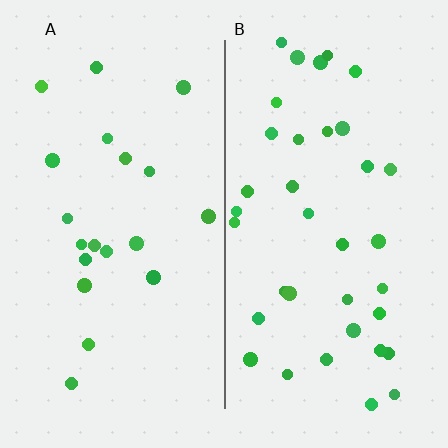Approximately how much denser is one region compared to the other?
Approximately 1.8× — region B over region A.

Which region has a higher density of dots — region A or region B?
B (the right).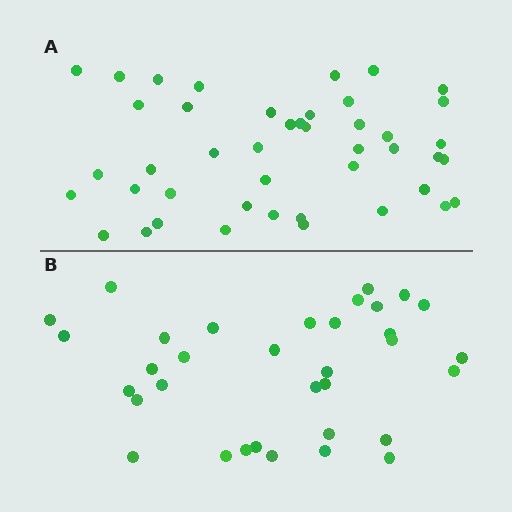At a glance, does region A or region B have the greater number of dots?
Region A (the top region) has more dots.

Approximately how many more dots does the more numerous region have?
Region A has roughly 10 or so more dots than region B.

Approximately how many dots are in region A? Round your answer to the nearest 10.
About 40 dots. (The exact count is 44, which rounds to 40.)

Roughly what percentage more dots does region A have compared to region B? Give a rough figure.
About 30% more.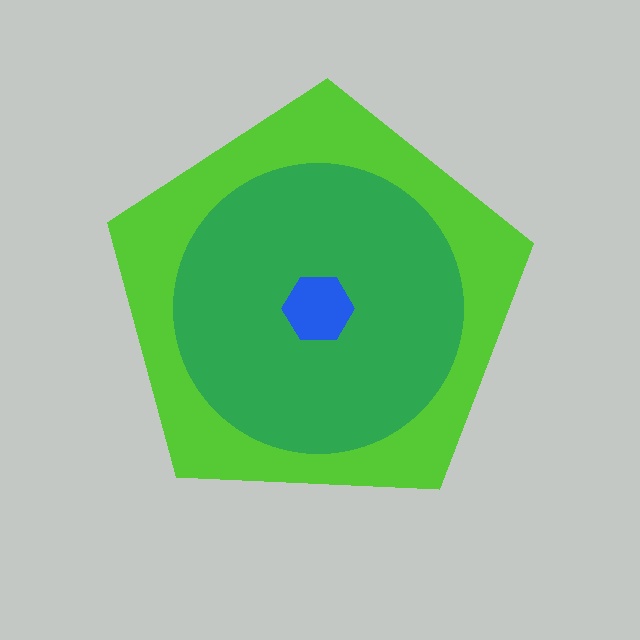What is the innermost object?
The blue hexagon.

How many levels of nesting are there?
3.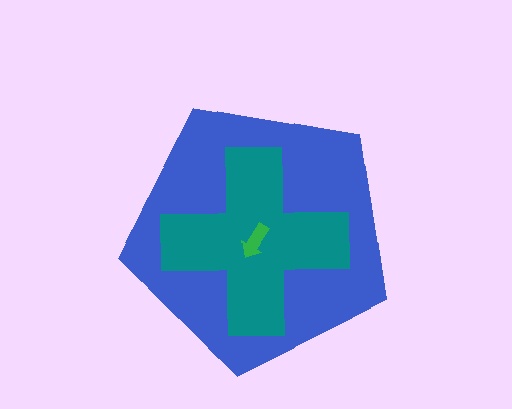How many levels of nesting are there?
3.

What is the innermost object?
The green arrow.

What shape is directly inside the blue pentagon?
The teal cross.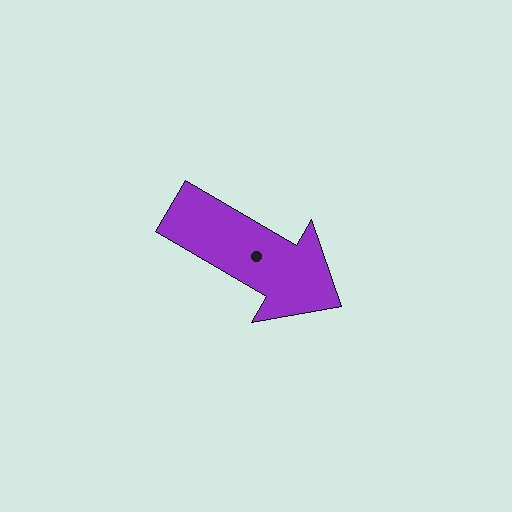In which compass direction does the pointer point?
Southeast.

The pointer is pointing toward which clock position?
Roughly 4 o'clock.